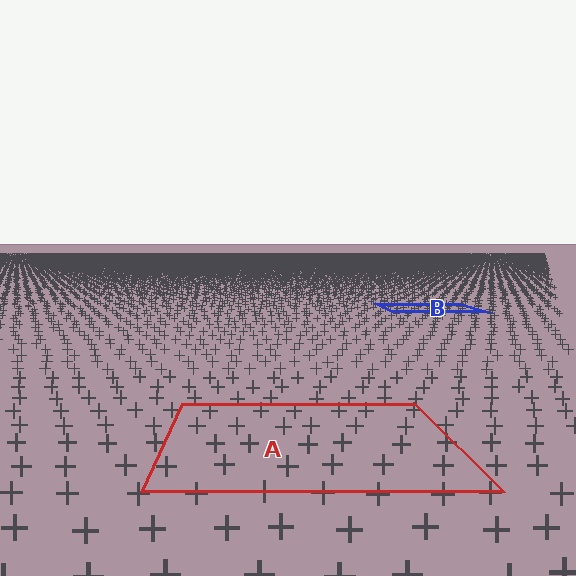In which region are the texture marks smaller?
The texture marks are smaller in region B, because it is farther away.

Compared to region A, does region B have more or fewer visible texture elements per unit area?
Region B has more texture elements per unit area — they are packed more densely because it is farther away.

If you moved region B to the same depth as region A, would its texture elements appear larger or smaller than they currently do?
They would appear larger. At a closer depth, the same texture elements are projected at a bigger on-screen size.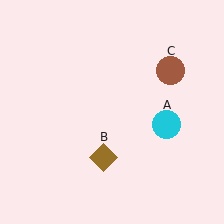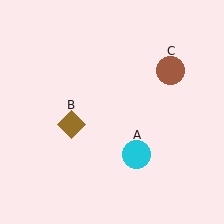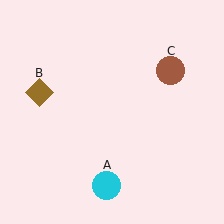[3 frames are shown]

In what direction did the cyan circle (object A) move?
The cyan circle (object A) moved down and to the left.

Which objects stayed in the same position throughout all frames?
Brown circle (object C) remained stationary.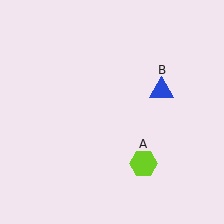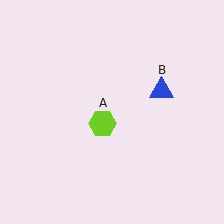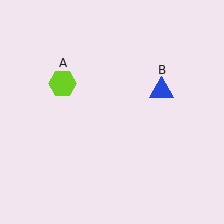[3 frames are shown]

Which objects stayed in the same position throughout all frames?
Blue triangle (object B) remained stationary.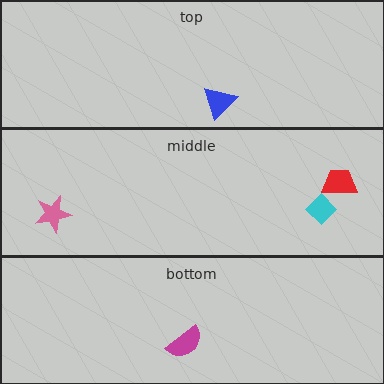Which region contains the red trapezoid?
The middle region.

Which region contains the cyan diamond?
The middle region.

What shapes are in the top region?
The blue triangle.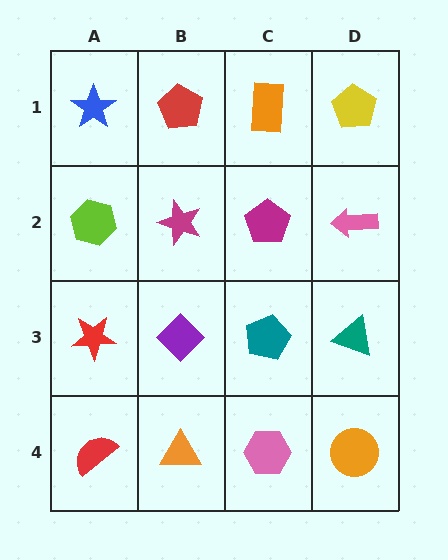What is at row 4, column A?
A red semicircle.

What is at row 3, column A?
A red star.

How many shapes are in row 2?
4 shapes.